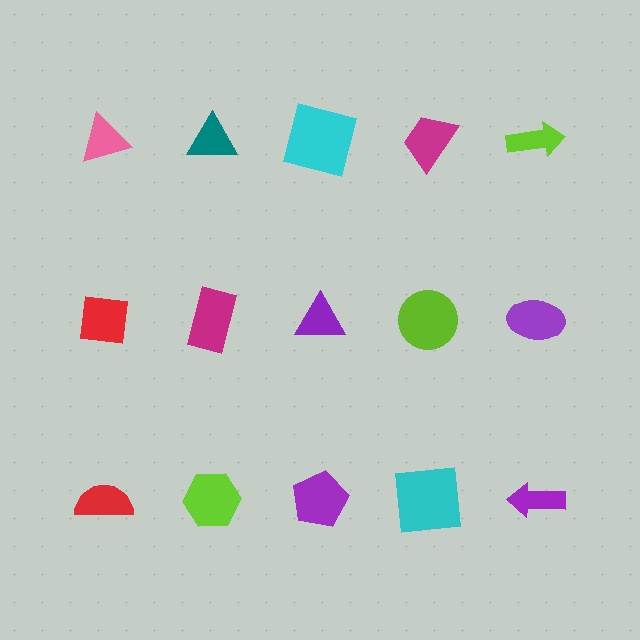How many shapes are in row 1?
5 shapes.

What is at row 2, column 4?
A lime circle.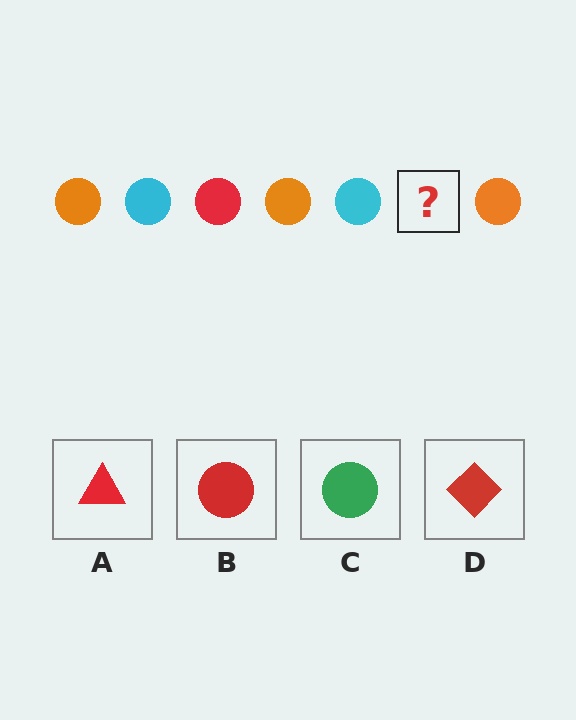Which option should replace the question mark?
Option B.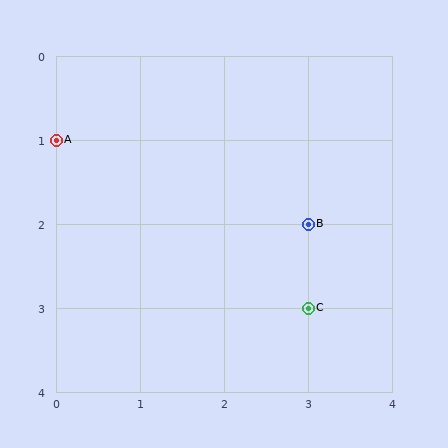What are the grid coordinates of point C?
Point C is at grid coordinates (3, 3).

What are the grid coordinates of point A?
Point A is at grid coordinates (0, 1).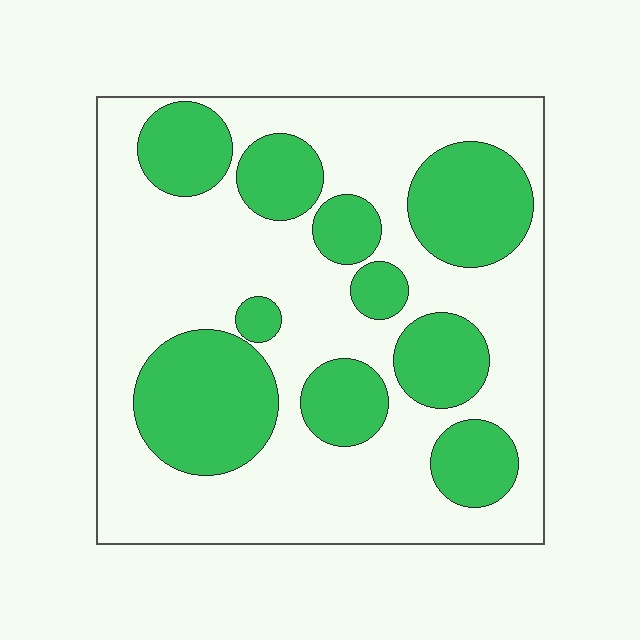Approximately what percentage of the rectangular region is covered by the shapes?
Approximately 35%.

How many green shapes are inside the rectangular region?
10.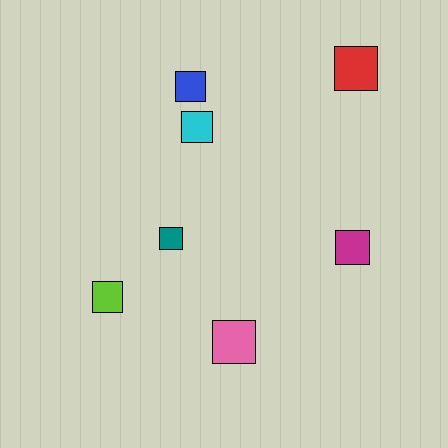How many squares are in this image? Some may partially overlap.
There are 7 squares.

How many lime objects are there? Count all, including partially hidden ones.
There is 1 lime object.